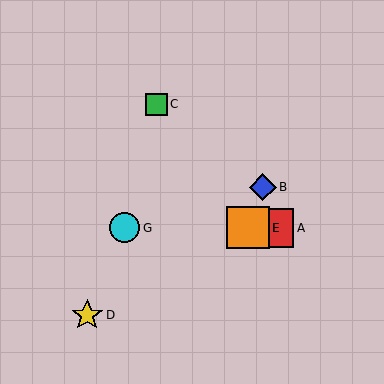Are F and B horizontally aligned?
No, F is at y≈228 and B is at y≈187.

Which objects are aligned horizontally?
Objects A, E, F, G are aligned horizontally.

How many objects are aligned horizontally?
4 objects (A, E, F, G) are aligned horizontally.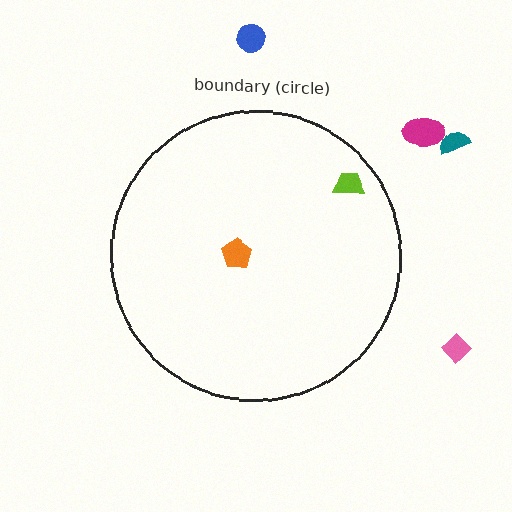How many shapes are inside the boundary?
2 inside, 4 outside.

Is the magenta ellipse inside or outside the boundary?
Outside.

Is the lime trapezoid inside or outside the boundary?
Inside.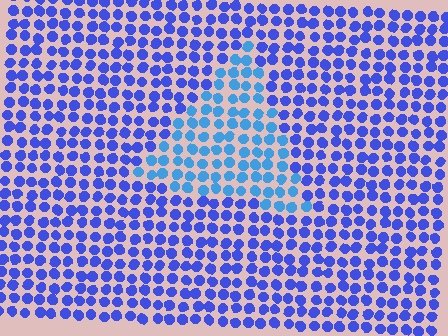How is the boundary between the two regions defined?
The boundary is defined purely by a slight shift in hue (about 29 degrees). Spacing, size, and orientation are identical on both sides.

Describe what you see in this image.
The image is filled with small blue elements in a uniform arrangement. A triangle-shaped region is visible where the elements are tinted to a slightly different hue, forming a subtle color boundary.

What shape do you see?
I see a triangle.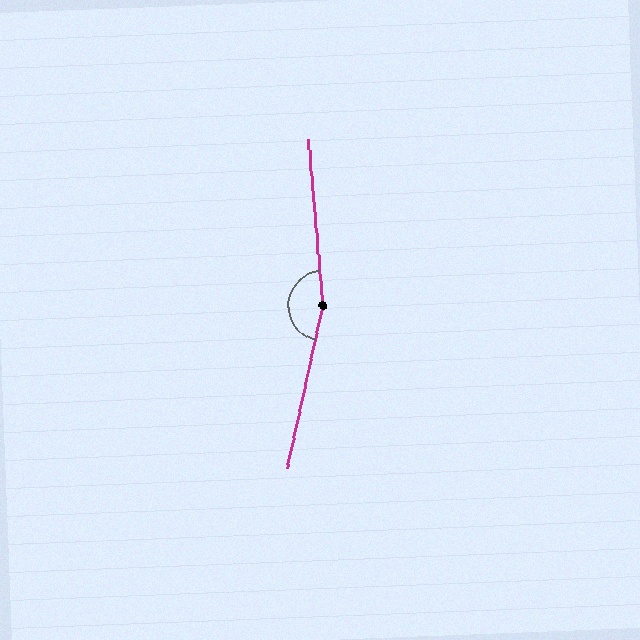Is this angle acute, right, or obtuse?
It is obtuse.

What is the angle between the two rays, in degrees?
Approximately 162 degrees.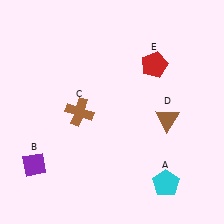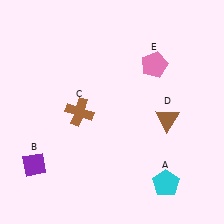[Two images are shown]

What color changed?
The pentagon (E) changed from red in Image 1 to pink in Image 2.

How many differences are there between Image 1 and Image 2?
There is 1 difference between the two images.